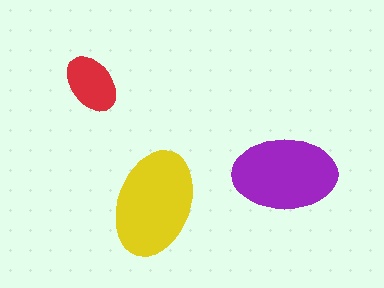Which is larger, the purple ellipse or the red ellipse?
The purple one.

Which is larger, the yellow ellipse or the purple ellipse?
The yellow one.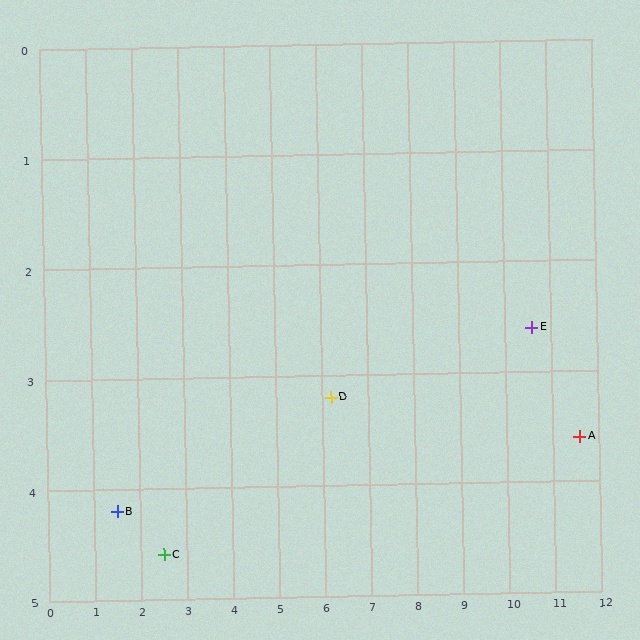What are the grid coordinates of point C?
Point C is at approximately (2.5, 4.6).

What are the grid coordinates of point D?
Point D is at approximately (6.2, 3.2).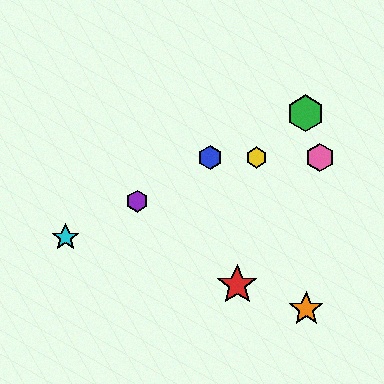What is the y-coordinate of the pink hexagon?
The pink hexagon is at y≈158.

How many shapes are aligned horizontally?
3 shapes (the blue hexagon, the yellow hexagon, the pink hexagon) are aligned horizontally.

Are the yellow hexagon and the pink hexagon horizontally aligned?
Yes, both are at y≈158.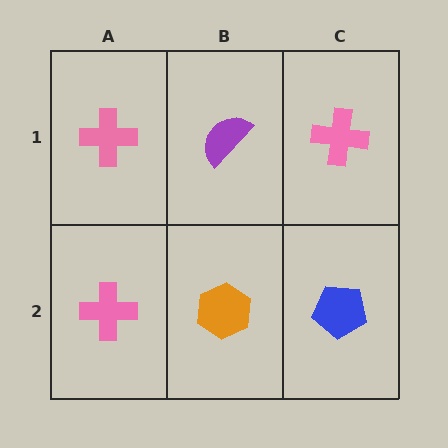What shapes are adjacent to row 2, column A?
A pink cross (row 1, column A), an orange hexagon (row 2, column B).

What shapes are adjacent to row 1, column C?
A blue pentagon (row 2, column C), a purple semicircle (row 1, column B).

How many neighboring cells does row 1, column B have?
3.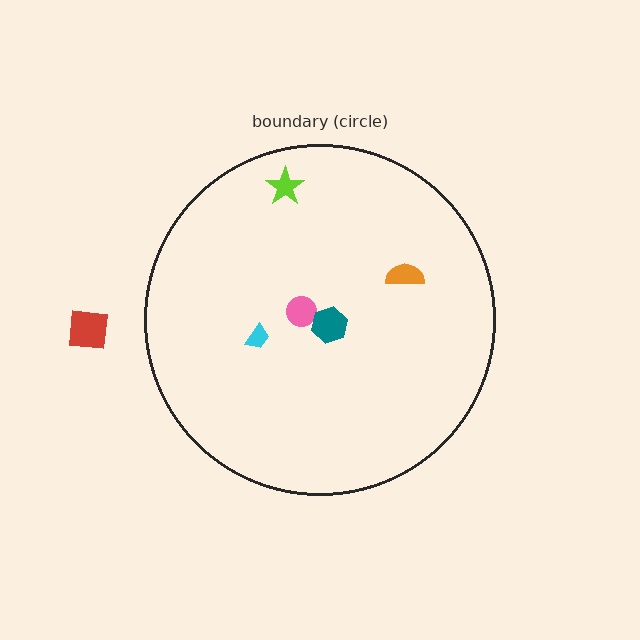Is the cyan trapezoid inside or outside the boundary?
Inside.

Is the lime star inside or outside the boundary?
Inside.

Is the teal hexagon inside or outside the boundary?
Inside.